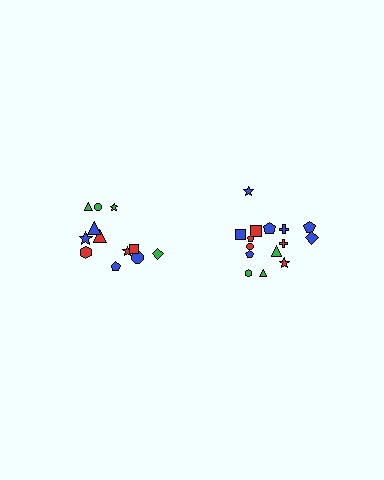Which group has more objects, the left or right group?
The right group.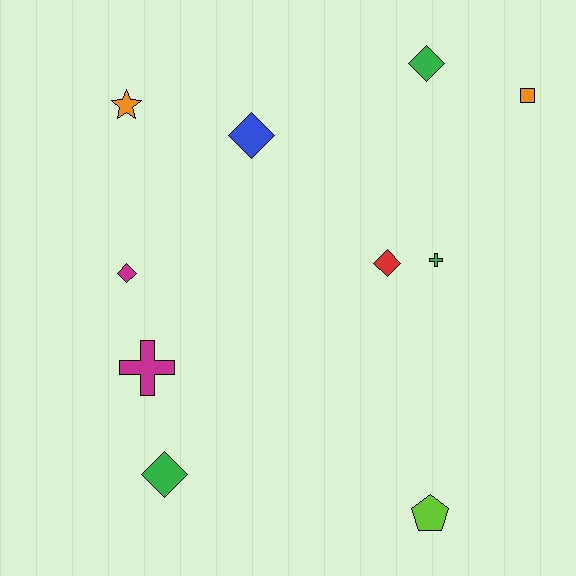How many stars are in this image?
There is 1 star.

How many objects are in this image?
There are 10 objects.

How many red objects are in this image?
There is 1 red object.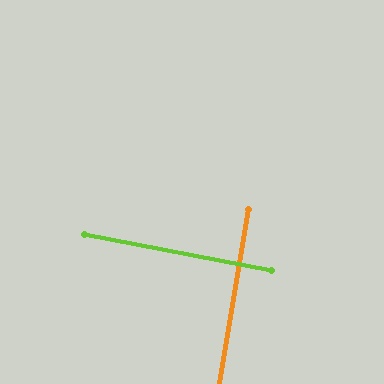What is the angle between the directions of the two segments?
Approximately 89 degrees.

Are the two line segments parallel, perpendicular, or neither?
Perpendicular — they meet at approximately 89°.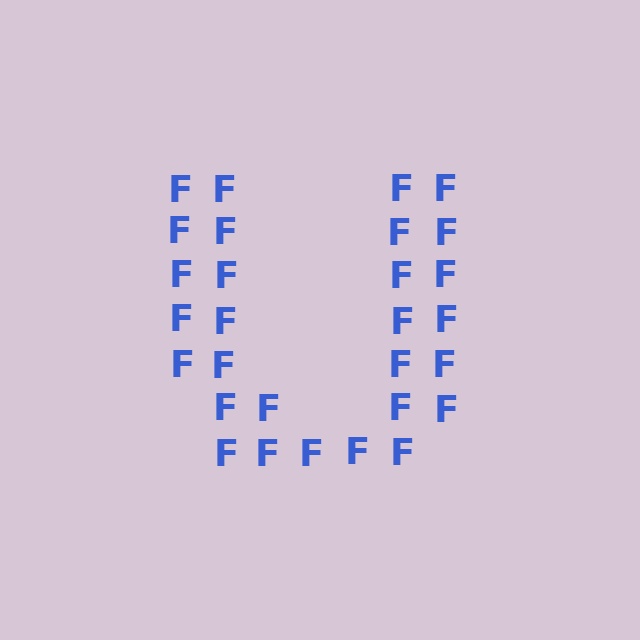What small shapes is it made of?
It is made of small letter F's.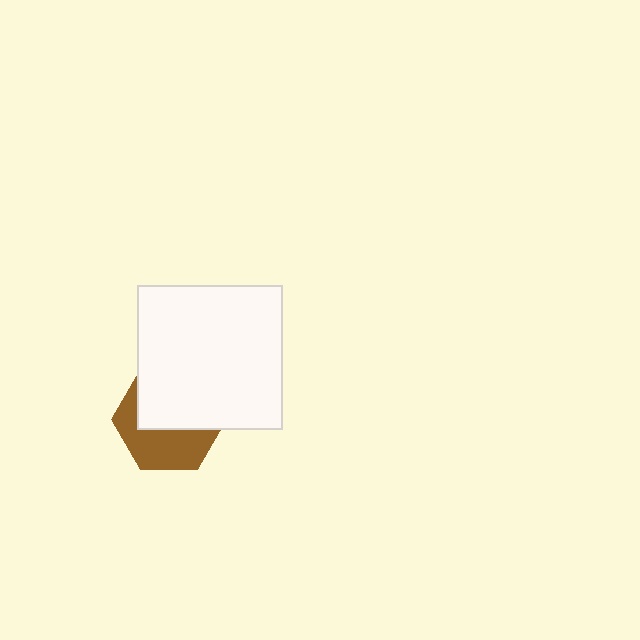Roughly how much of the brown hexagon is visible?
About half of it is visible (roughly 47%).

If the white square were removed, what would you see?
You would see the complete brown hexagon.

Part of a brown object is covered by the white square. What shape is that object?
It is a hexagon.